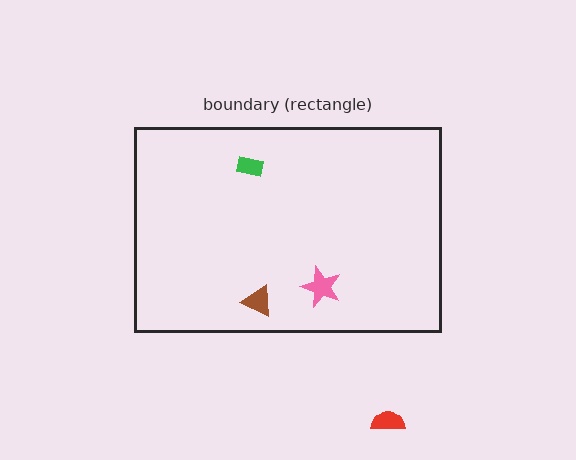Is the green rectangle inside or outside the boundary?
Inside.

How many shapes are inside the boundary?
3 inside, 1 outside.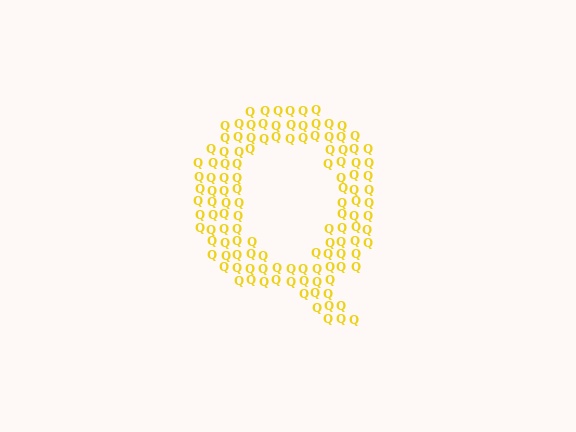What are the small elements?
The small elements are letter Q's.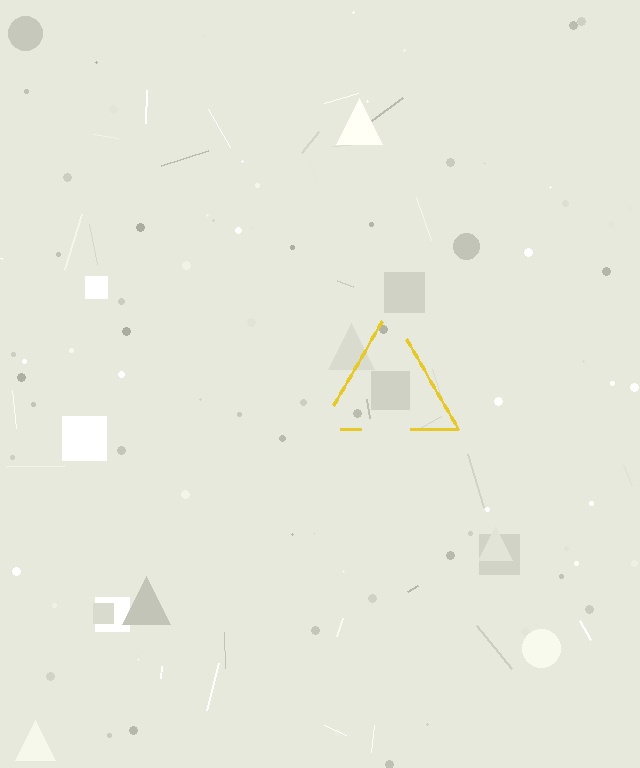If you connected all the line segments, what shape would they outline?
They would outline a triangle.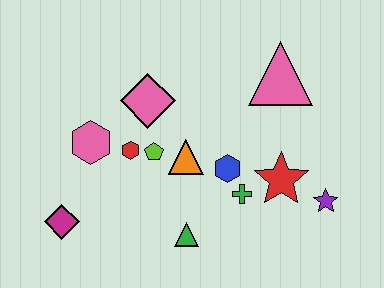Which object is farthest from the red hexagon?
The purple star is farthest from the red hexagon.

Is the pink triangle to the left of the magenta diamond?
No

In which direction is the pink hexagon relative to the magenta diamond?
The pink hexagon is above the magenta diamond.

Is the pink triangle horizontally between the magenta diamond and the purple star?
Yes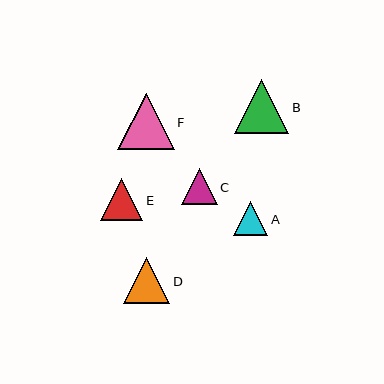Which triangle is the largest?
Triangle F is the largest with a size of approximately 56 pixels.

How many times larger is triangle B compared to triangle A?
Triangle B is approximately 1.6 times the size of triangle A.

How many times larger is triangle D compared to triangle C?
Triangle D is approximately 1.3 times the size of triangle C.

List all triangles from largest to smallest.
From largest to smallest: F, B, D, E, C, A.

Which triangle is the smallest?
Triangle A is the smallest with a size of approximately 34 pixels.